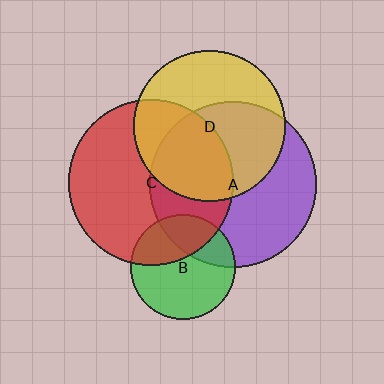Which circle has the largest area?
Circle A (purple).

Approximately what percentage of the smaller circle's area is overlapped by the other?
Approximately 40%.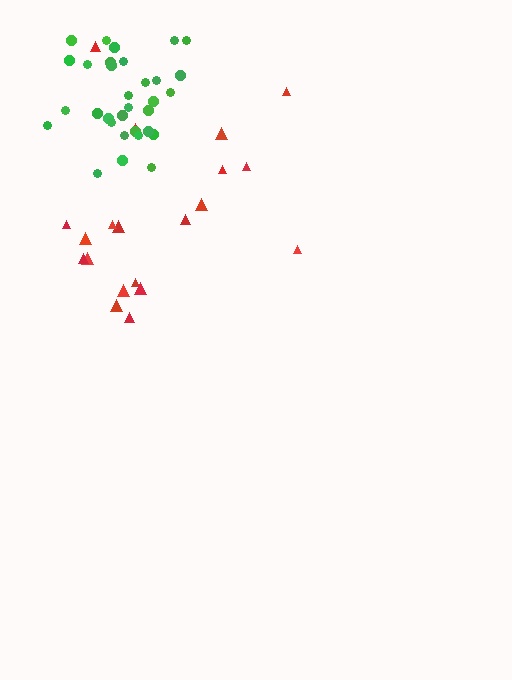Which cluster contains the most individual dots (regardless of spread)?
Green (32).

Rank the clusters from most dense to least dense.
green, red.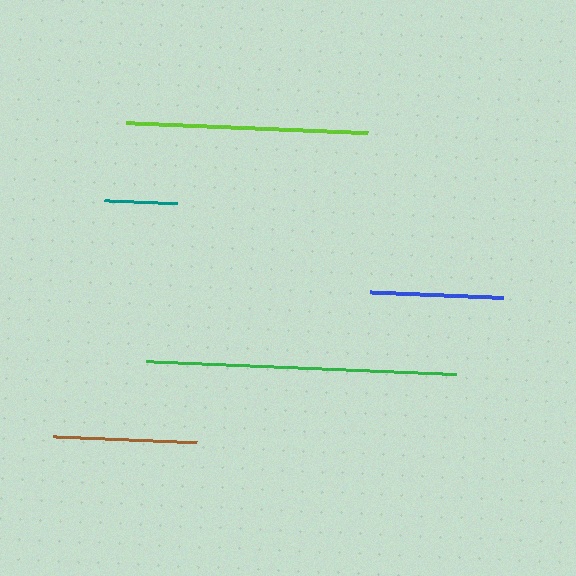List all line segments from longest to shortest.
From longest to shortest: green, lime, brown, blue, teal.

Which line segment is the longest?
The green line is the longest at approximately 310 pixels.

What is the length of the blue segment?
The blue segment is approximately 133 pixels long.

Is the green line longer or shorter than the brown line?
The green line is longer than the brown line.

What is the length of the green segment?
The green segment is approximately 310 pixels long.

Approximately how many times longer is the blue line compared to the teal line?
The blue line is approximately 1.8 times the length of the teal line.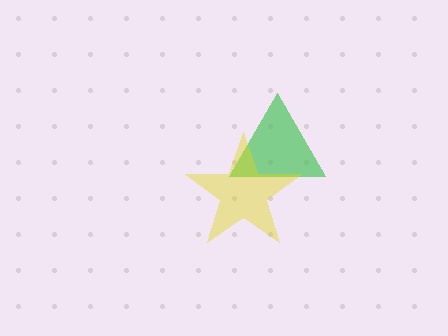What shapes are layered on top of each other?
The layered shapes are: a green triangle, a yellow star.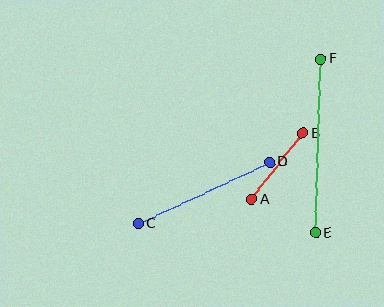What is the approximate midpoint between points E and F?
The midpoint is at approximately (318, 146) pixels.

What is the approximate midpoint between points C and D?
The midpoint is at approximately (204, 193) pixels.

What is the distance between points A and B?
The distance is approximately 84 pixels.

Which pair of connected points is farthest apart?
Points E and F are farthest apart.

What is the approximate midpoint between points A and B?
The midpoint is at approximately (277, 166) pixels.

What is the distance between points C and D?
The distance is approximately 145 pixels.